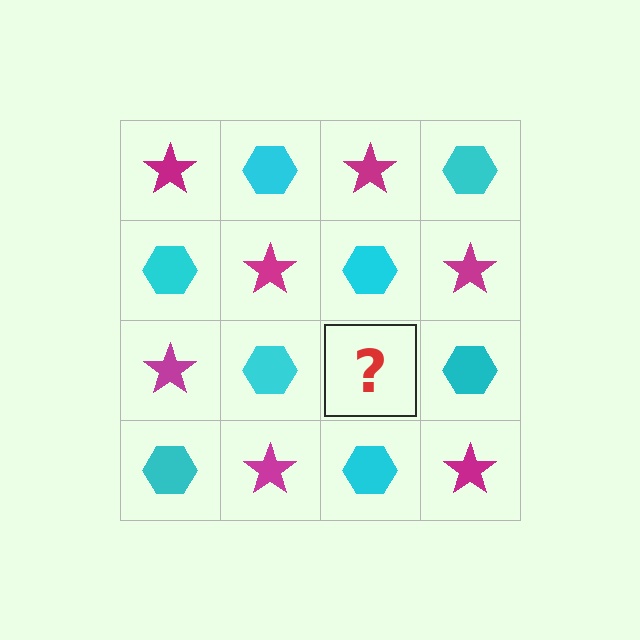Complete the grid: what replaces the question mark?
The question mark should be replaced with a magenta star.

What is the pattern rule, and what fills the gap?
The rule is that it alternates magenta star and cyan hexagon in a checkerboard pattern. The gap should be filled with a magenta star.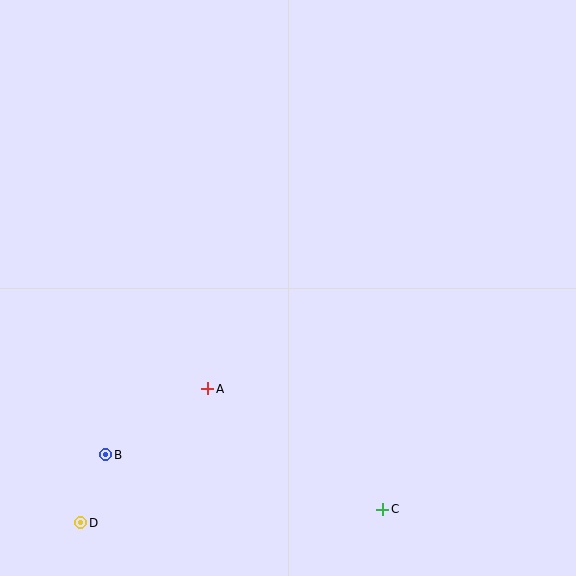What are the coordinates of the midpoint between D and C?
The midpoint between D and C is at (232, 516).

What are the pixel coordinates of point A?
Point A is at (208, 389).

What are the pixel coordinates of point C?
Point C is at (383, 509).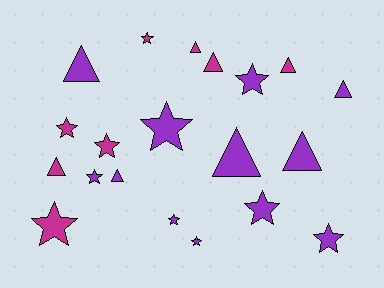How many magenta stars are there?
There are 4 magenta stars.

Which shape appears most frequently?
Star, with 11 objects.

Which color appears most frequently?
Purple, with 12 objects.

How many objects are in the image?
There are 20 objects.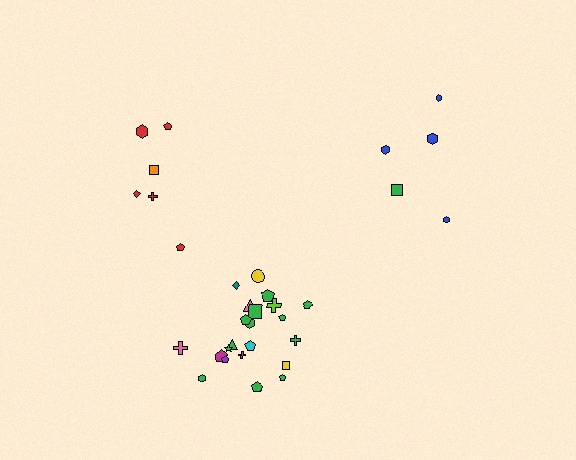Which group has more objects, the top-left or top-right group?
The top-left group.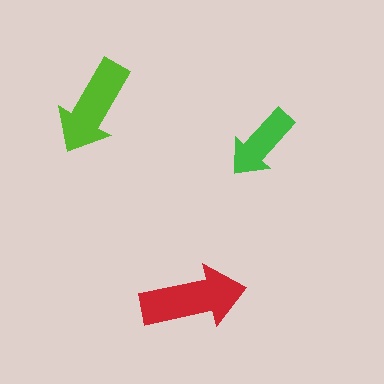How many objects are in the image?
There are 3 objects in the image.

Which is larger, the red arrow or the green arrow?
The red one.